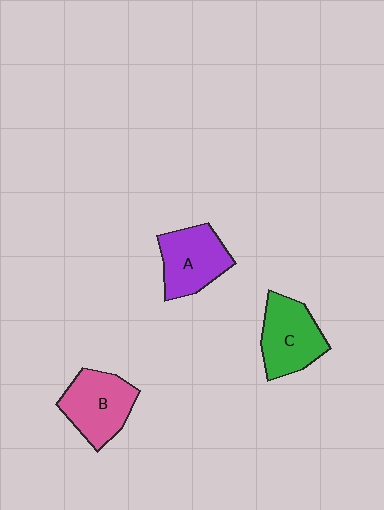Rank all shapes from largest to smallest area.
From largest to smallest: B (pink), C (green), A (purple).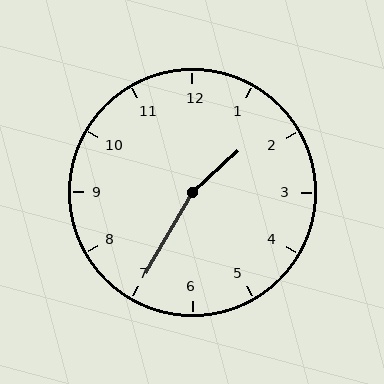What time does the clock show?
1:35.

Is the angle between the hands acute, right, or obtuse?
It is obtuse.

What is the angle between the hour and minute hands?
Approximately 162 degrees.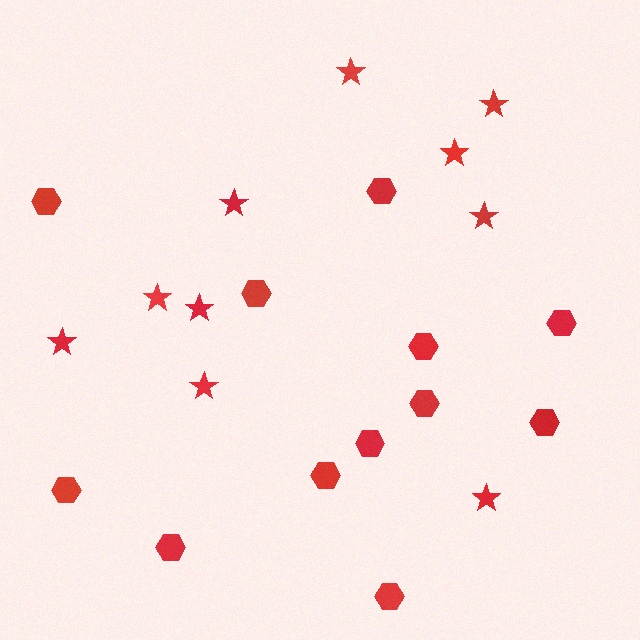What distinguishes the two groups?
There are 2 groups: one group of stars (10) and one group of hexagons (12).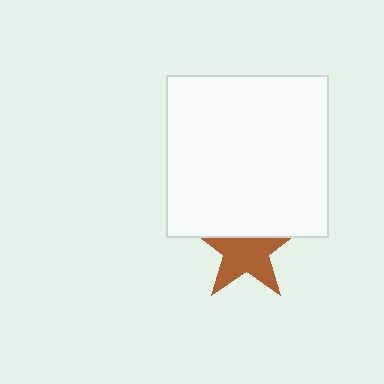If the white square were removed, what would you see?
You would see the complete brown star.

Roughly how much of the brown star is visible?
Most of it is visible (roughly 66%).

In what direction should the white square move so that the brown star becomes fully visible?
The white square should move up. That is the shortest direction to clear the overlap and leave the brown star fully visible.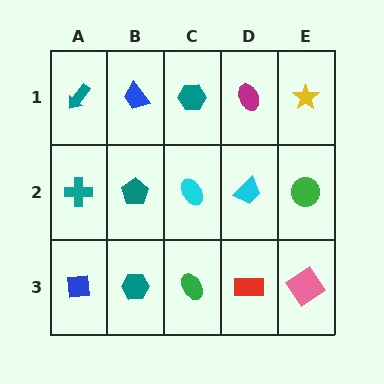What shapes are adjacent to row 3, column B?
A teal pentagon (row 2, column B), a blue square (row 3, column A), a green ellipse (row 3, column C).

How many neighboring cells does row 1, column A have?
2.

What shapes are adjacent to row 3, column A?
A teal cross (row 2, column A), a teal hexagon (row 3, column B).